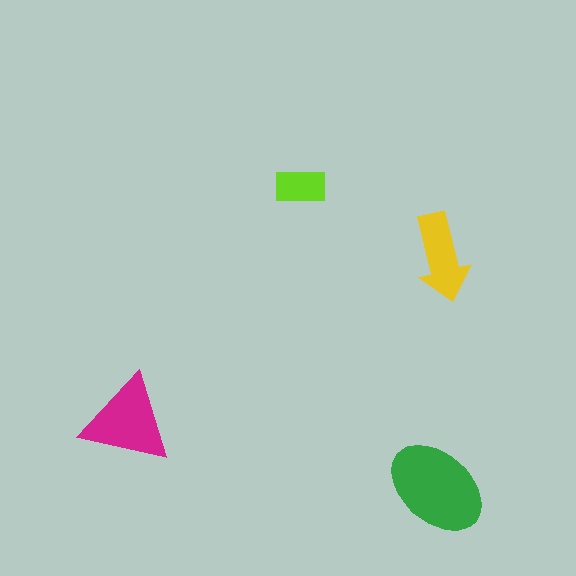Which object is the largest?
The green ellipse.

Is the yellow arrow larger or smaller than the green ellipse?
Smaller.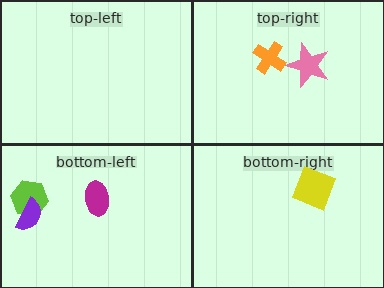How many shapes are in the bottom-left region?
3.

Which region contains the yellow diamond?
The bottom-right region.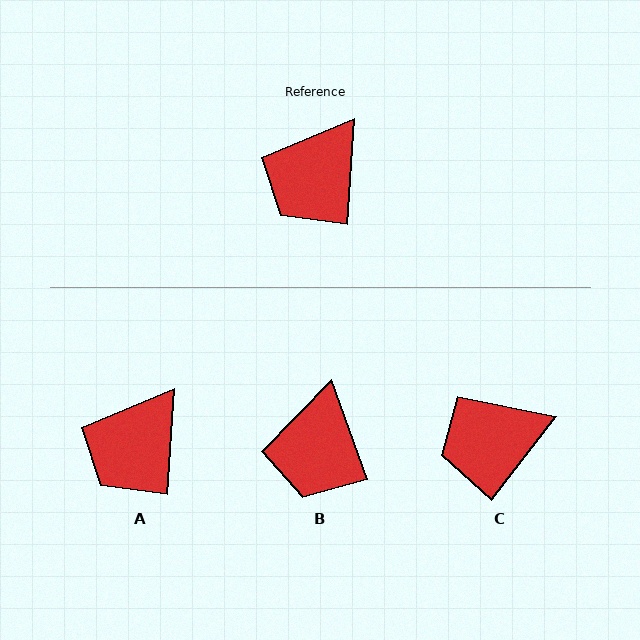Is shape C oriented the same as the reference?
No, it is off by about 34 degrees.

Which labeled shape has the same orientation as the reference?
A.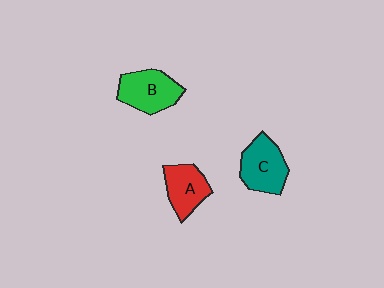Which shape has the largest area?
Shape B (green).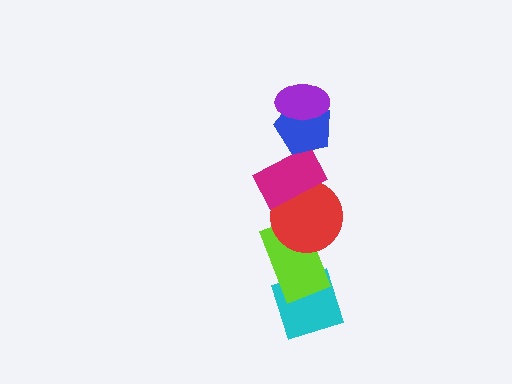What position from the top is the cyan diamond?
The cyan diamond is 6th from the top.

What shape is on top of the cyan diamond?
The lime rectangle is on top of the cyan diamond.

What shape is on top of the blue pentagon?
The purple ellipse is on top of the blue pentagon.